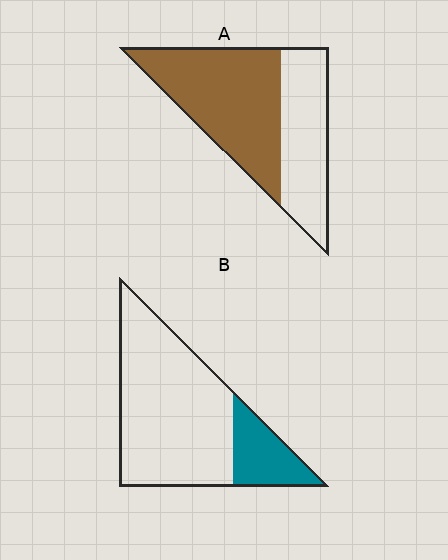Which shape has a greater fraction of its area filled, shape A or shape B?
Shape A.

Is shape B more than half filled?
No.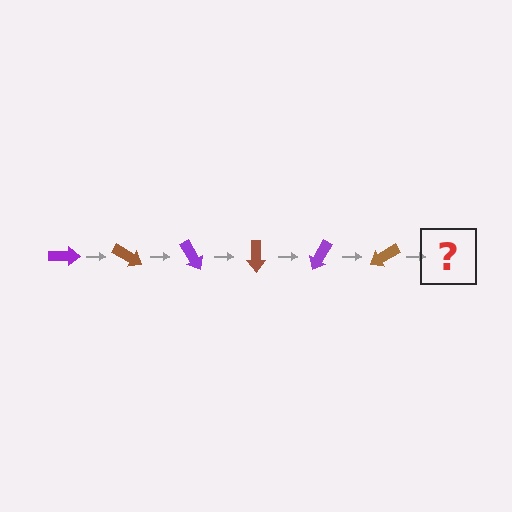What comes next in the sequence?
The next element should be a purple arrow, rotated 180 degrees from the start.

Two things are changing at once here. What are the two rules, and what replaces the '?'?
The two rules are that it rotates 30 degrees each step and the color cycles through purple and brown. The '?' should be a purple arrow, rotated 180 degrees from the start.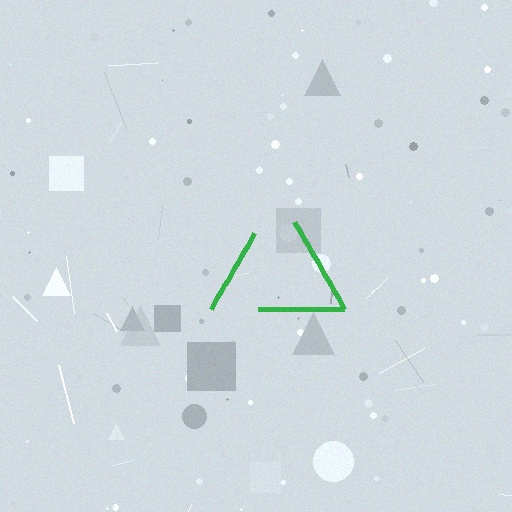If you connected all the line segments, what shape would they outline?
They would outline a triangle.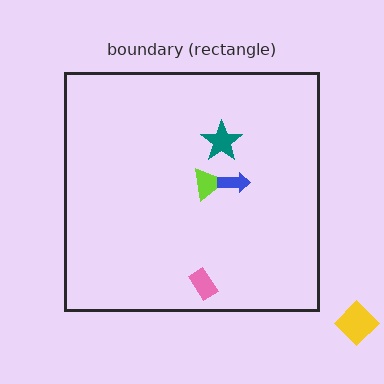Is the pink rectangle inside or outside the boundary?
Inside.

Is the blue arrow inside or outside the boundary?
Inside.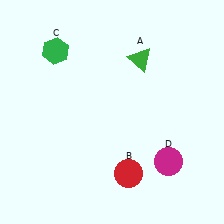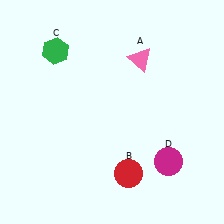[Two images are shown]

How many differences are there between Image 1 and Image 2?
There is 1 difference between the two images.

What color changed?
The triangle (A) changed from green in Image 1 to pink in Image 2.